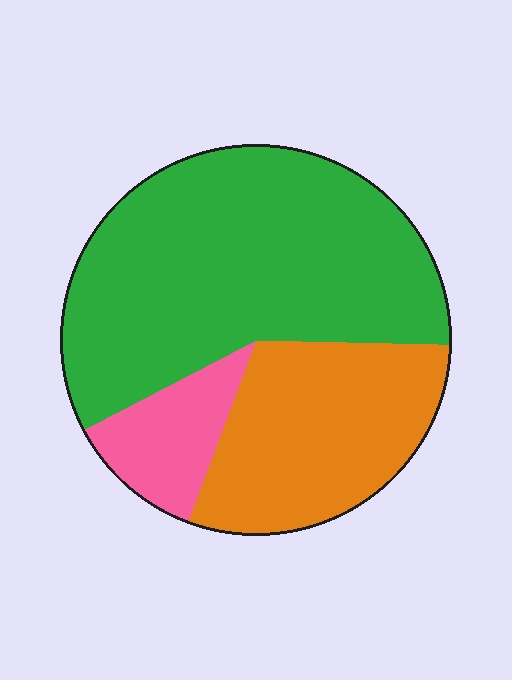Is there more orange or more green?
Green.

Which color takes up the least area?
Pink, at roughly 10%.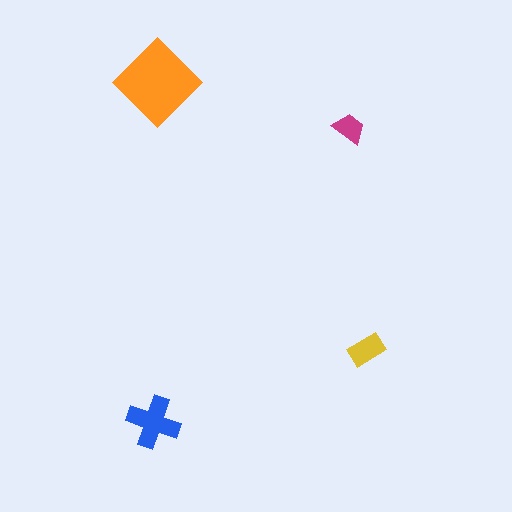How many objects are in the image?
There are 4 objects in the image.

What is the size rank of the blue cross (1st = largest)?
2nd.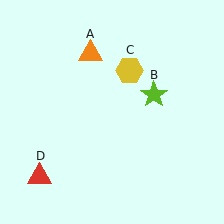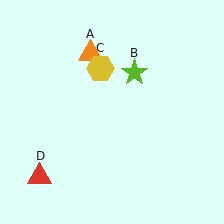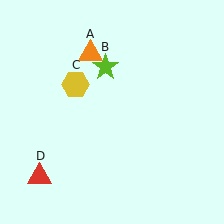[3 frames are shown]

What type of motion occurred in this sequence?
The lime star (object B), yellow hexagon (object C) rotated counterclockwise around the center of the scene.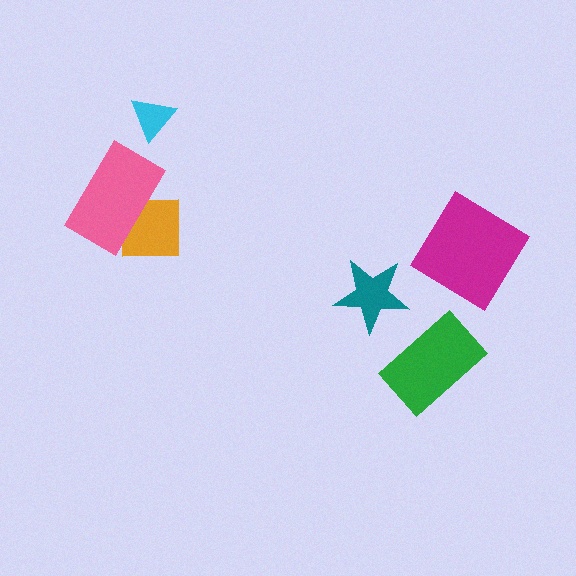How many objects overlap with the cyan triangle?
0 objects overlap with the cyan triangle.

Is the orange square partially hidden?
Yes, it is partially covered by another shape.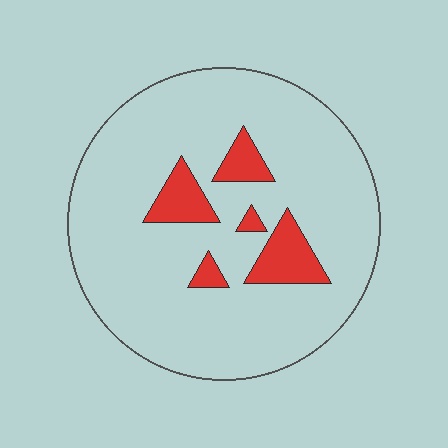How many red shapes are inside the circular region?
5.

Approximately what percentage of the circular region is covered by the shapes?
Approximately 10%.